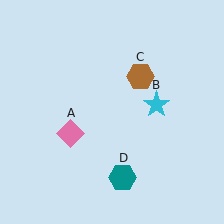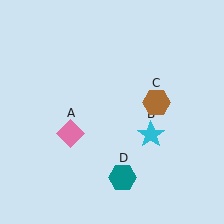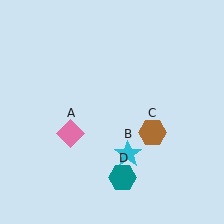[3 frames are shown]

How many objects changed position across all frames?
2 objects changed position: cyan star (object B), brown hexagon (object C).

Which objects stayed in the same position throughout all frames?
Pink diamond (object A) and teal hexagon (object D) remained stationary.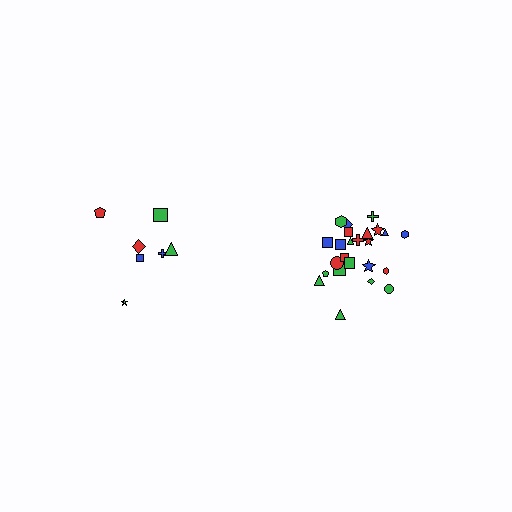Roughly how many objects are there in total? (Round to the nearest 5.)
Roughly 30 objects in total.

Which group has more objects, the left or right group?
The right group.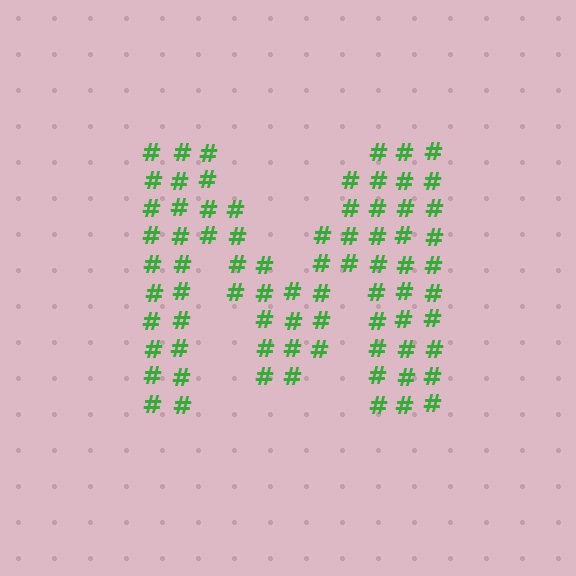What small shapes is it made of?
It is made of small hash symbols.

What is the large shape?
The large shape is the letter M.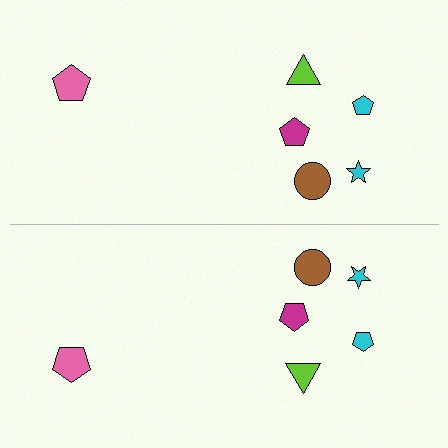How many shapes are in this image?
There are 12 shapes in this image.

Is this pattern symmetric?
Yes, this pattern has bilateral (reflection) symmetry.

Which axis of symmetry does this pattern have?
The pattern has a horizontal axis of symmetry running through the center of the image.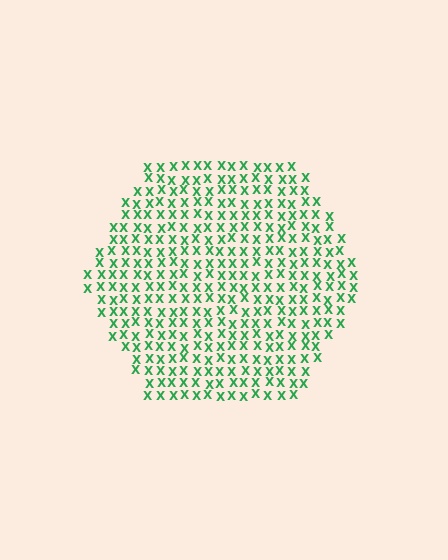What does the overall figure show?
The overall figure shows a hexagon.